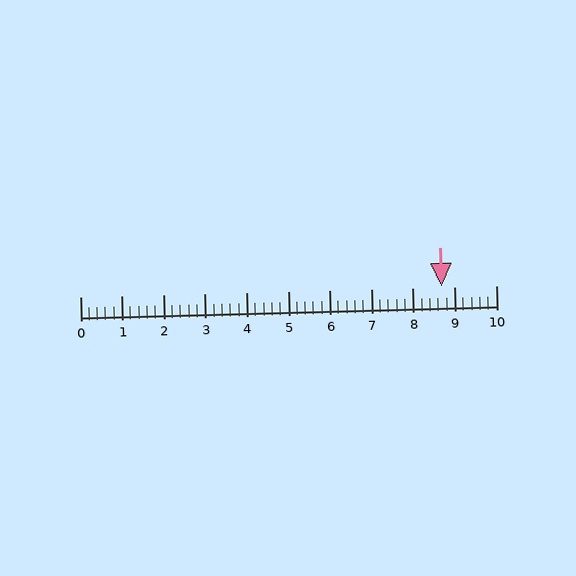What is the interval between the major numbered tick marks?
The major tick marks are spaced 1 units apart.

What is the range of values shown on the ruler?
The ruler shows values from 0 to 10.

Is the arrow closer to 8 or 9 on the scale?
The arrow is closer to 9.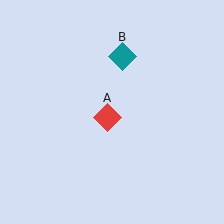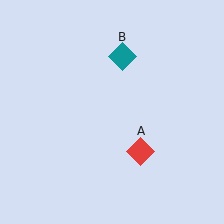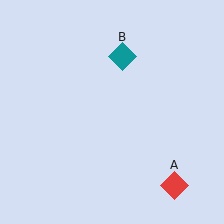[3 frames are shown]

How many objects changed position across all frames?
1 object changed position: red diamond (object A).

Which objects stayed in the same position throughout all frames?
Teal diamond (object B) remained stationary.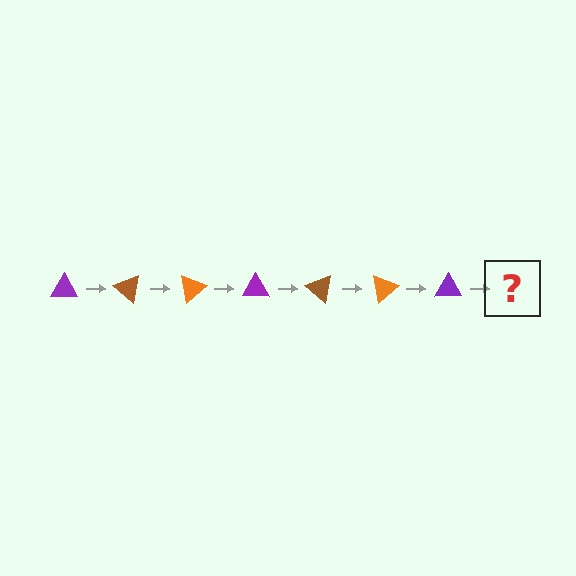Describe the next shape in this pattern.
It should be a brown triangle, rotated 280 degrees from the start.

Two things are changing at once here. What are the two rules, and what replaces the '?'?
The two rules are that it rotates 40 degrees each step and the color cycles through purple, brown, and orange. The '?' should be a brown triangle, rotated 280 degrees from the start.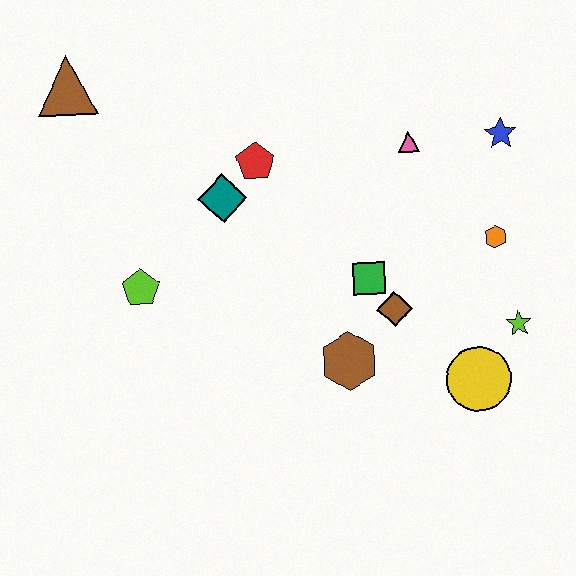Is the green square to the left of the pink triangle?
Yes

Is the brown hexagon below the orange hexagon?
Yes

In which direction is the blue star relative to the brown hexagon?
The blue star is above the brown hexagon.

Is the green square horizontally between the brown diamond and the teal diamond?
Yes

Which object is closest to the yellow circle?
The lime star is closest to the yellow circle.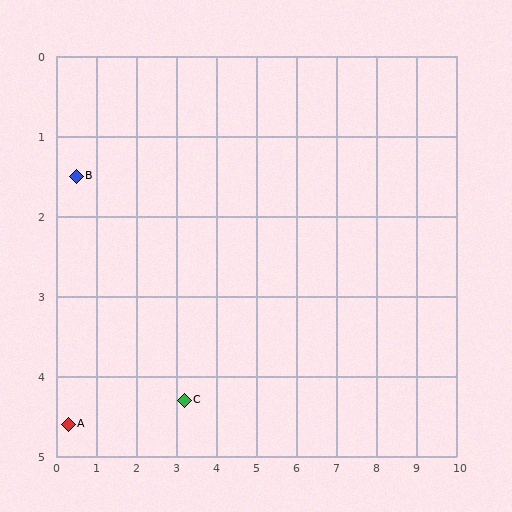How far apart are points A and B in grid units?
Points A and B are about 3.1 grid units apart.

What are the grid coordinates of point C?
Point C is at approximately (3.2, 4.3).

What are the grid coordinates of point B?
Point B is at approximately (0.5, 1.5).